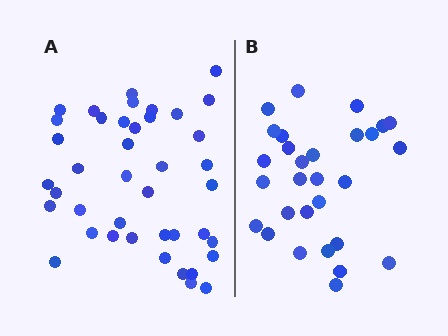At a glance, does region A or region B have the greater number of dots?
Region A (the left region) has more dots.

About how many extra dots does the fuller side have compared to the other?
Region A has roughly 12 or so more dots than region B.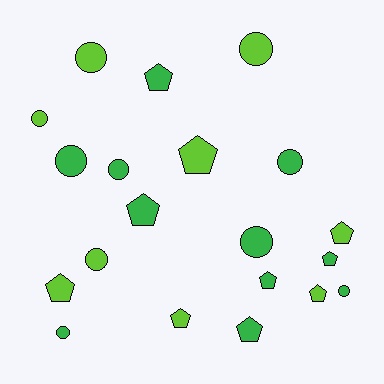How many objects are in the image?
There are 20 objects.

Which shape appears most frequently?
Pentagon, with 10 objects.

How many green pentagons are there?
There are 5 green pentagons.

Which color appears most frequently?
Green, with 11 objects.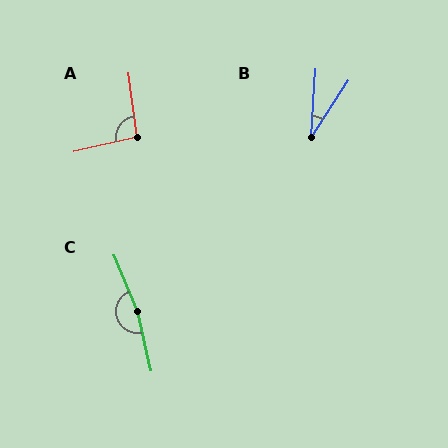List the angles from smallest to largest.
B (30°), A (95°), C (170°).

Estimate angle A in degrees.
Approximately 95 degrees.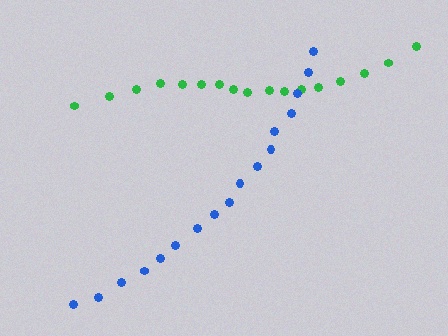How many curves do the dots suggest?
There are 2 distinct paths.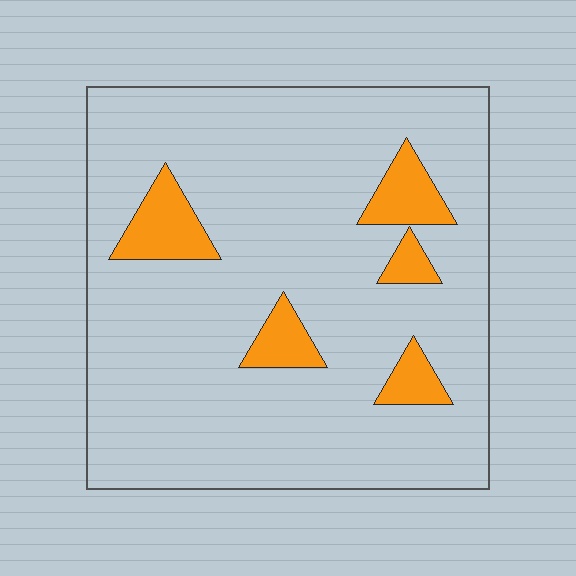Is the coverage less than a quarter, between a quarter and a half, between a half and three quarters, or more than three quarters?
Less than a quarter.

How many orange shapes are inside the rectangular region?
5.